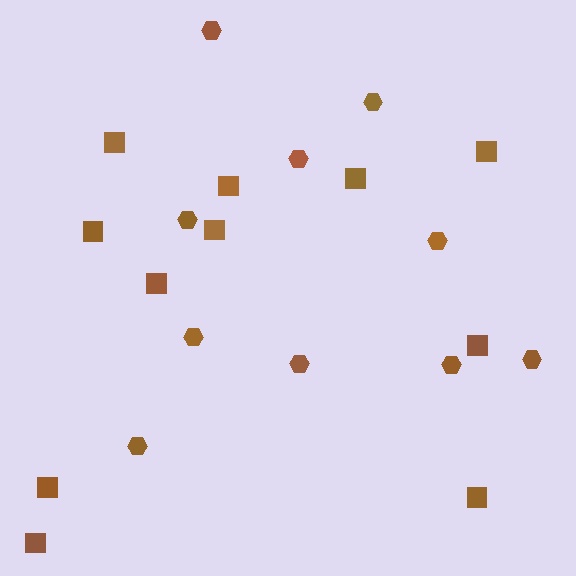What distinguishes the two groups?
There are 2 groups: one group of squares (11) and one group of hexagons (10).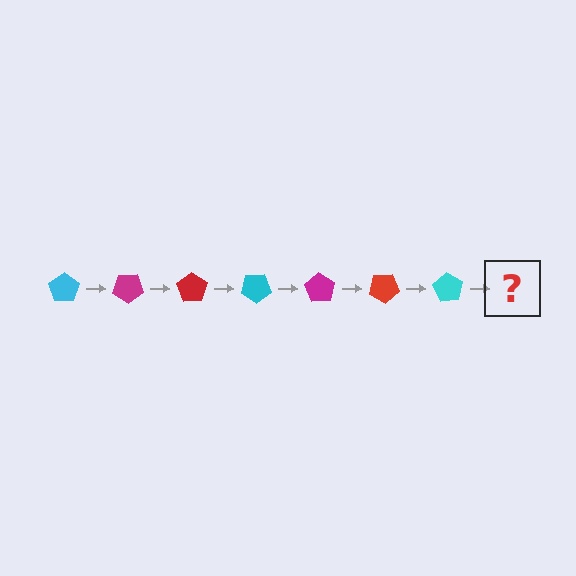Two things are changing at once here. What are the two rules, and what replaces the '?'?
The two rules are that it rotates 35 degrees each step and the color cycles through cyan, magenta, and red. The '?' should be a magenta pentagon, rotated 245 degrees from the start.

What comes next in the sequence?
The next element should be a magenta pentagon, rotated 245 degrees from the start.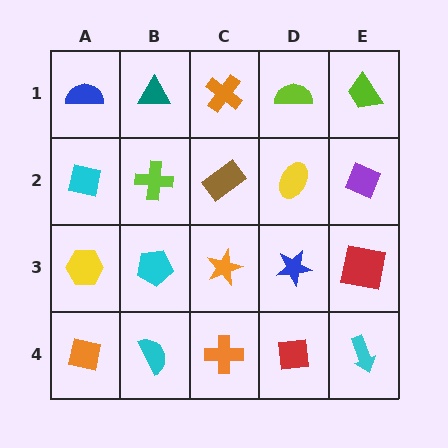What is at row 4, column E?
A cyan arrow.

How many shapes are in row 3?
5 shapes.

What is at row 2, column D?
A yellow ellipse.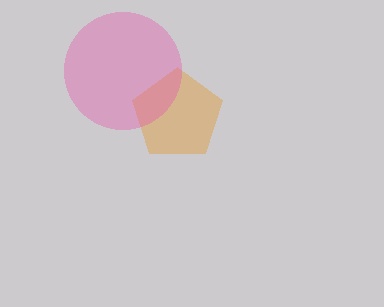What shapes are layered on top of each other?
The layered shapes are: an orange pentagon, a pink circle.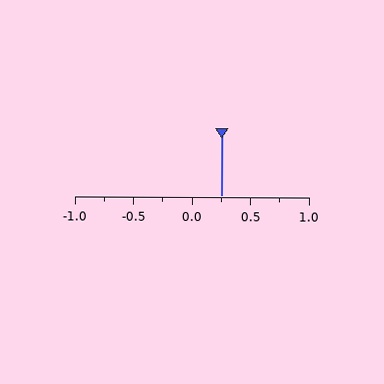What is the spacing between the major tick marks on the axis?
The major ticks are spaced 0.5 apart.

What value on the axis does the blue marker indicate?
The marker indicates approximately 0.25.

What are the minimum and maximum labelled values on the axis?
The axis runs from -1.0 to 1.0.